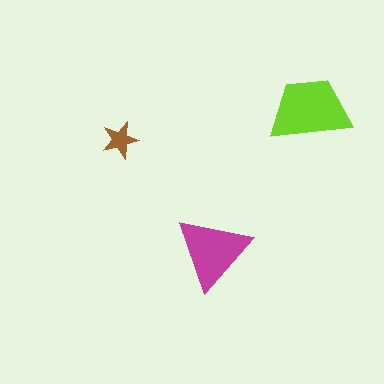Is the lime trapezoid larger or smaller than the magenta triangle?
Larger.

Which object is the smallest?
The brown star.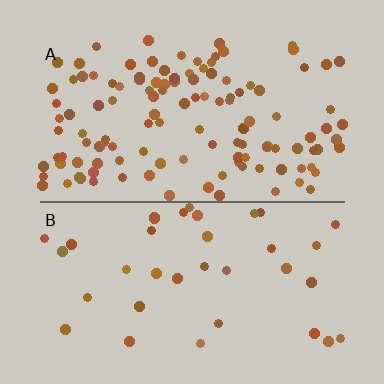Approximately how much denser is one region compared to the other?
Approximately 3.3× — region A over region B.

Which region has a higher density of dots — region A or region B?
A (the top).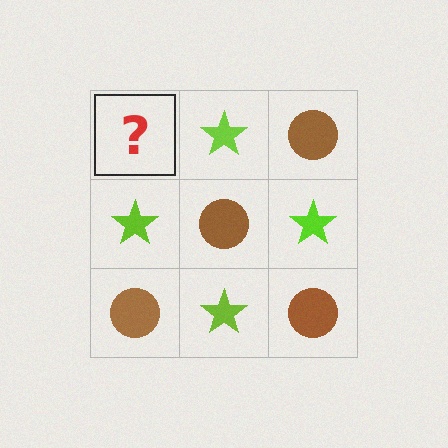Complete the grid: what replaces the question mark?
The question mark should be replaced with a brown circle.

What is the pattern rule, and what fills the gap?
The rule is that it alternates brown circle and lime star in a checkerboard pattern. The gap should be filled with a brown circle.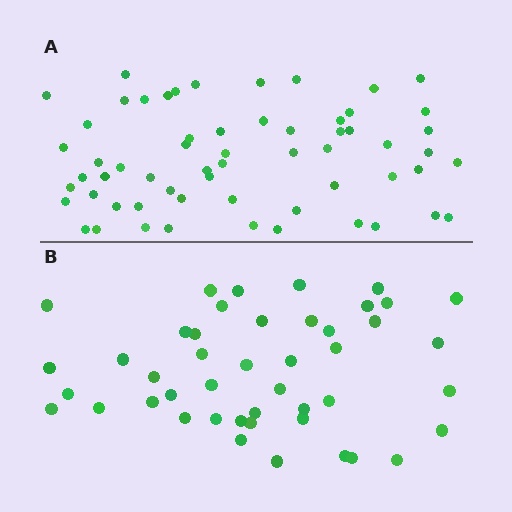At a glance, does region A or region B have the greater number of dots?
Region A (the top region) has more dots.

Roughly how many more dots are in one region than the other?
Region A has approximately 15 more dots than region B.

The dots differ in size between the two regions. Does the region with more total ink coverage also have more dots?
No. Region B has more total ink coverage because its dots are larger, but region A actually contains more individual dots. Total area can be misleading — the number of items is what matters here.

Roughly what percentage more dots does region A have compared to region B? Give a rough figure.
About 35% more.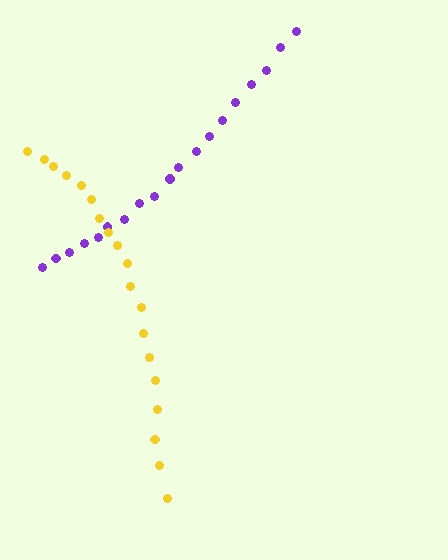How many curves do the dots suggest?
There are 2 distinct paths.